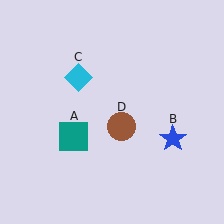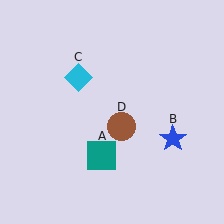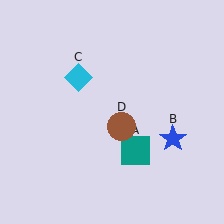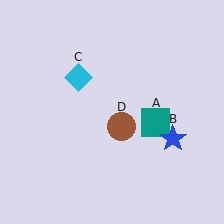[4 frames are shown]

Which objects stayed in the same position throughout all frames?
Blue star (object B) and cyan diamond (object C) and brown circle (object D) remained stationary.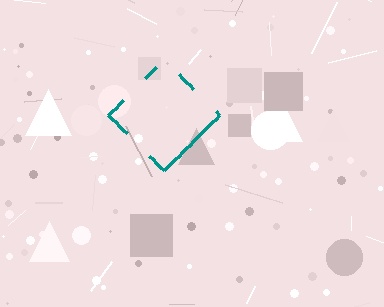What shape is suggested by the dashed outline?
The dashed outline suggests a diamond.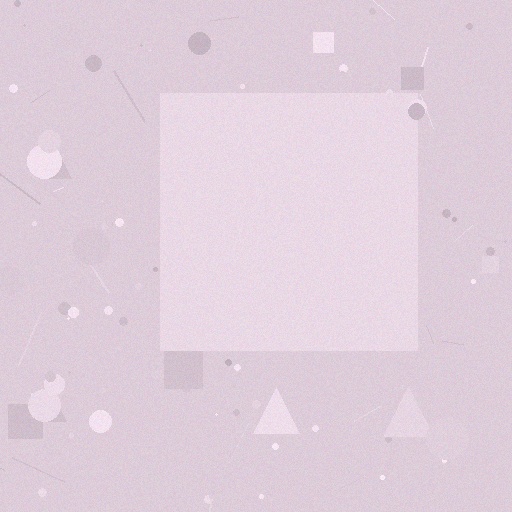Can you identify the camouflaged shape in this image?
The camouflaged shape is a square.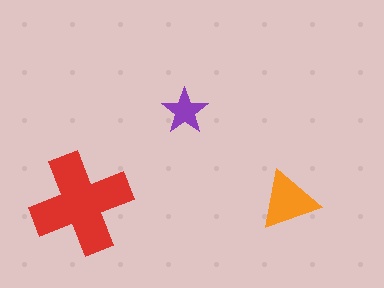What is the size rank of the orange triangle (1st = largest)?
2nd.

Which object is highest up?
The purple star is topmost.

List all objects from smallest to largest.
The purple star, the orange triangle, the red cross.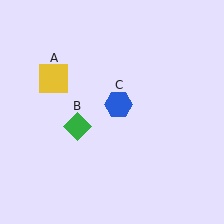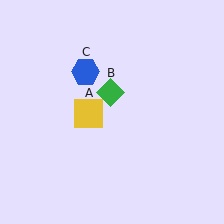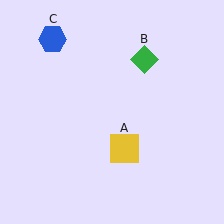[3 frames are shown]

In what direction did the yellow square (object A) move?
The yellow square (object A) moved down and to the right.